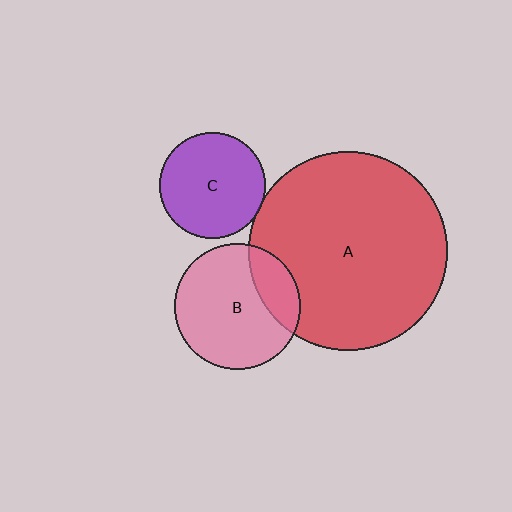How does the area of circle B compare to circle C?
Approximately 1.4 times.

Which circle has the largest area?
Circle A (red).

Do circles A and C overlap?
Yes.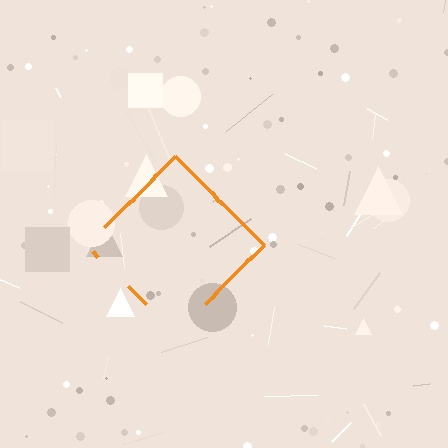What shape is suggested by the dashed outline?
The dashed outline suggests a diamond.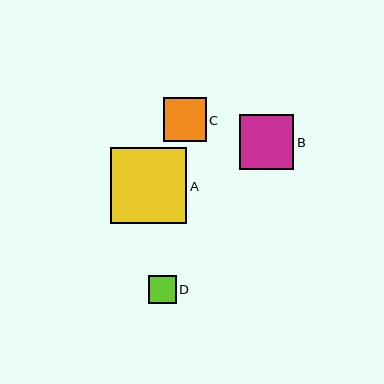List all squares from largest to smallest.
From largest to smallest: A, B, C, D.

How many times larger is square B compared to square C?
Square B is approximately 1.3 times the size of square C.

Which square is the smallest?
Square D is the smallest with a size of approximately 28 pixels.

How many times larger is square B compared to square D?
Square B is approximately 2.0 times the size of square D.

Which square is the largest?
Square A is the largest with a size of approximately 76 pixels.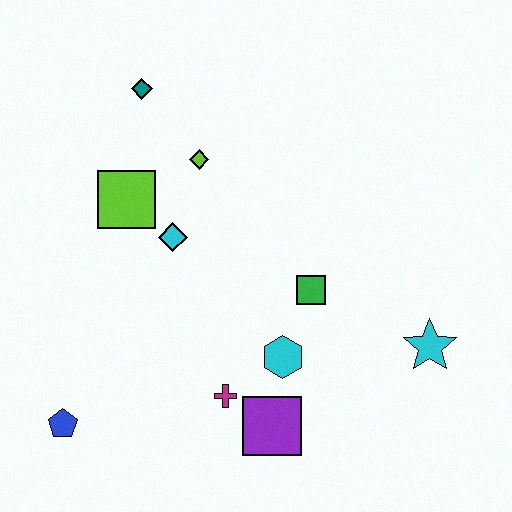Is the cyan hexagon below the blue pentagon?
No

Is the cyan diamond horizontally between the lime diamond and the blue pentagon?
Yes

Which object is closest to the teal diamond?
The lime diamond is closest to the teal diamond.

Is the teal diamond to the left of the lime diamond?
Yes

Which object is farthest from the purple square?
The teal diamond is farthest from the purple square.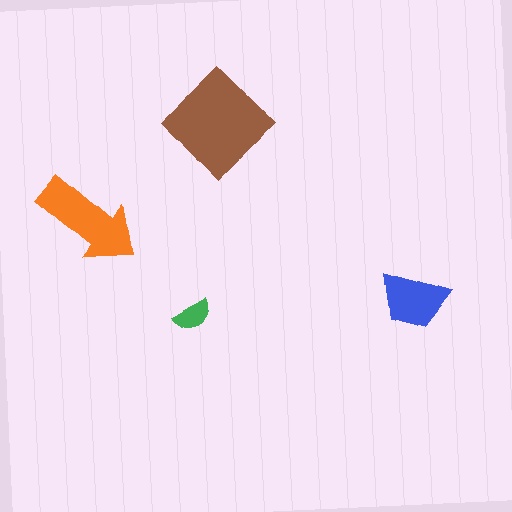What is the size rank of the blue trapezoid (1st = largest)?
3rd.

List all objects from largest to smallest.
The brown diamond, the orange arrow, the blue trapezoid, the green semicircle.